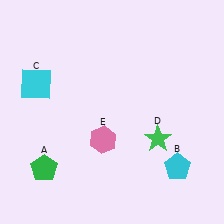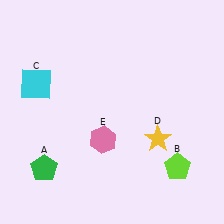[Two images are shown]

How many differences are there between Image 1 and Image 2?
There are 2 differences between the two images.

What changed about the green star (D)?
In Image 1, D is green. In Image 2, it changed to yellow.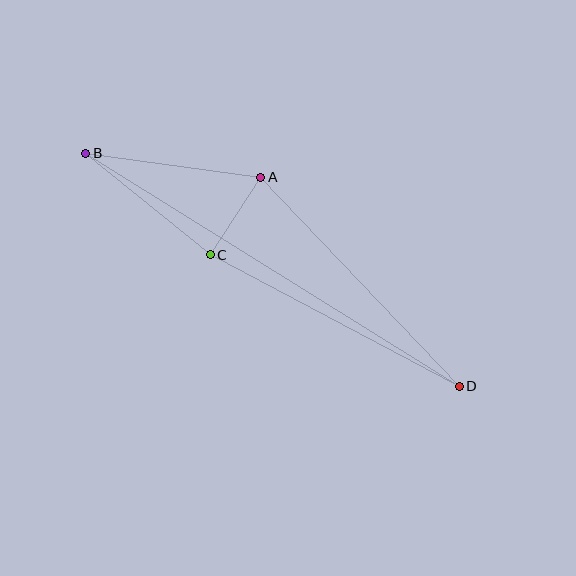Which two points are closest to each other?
Points A and C are closest to each other.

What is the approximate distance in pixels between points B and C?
The distance between B and C is approximately 161 pixels.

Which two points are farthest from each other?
Points B and D are farthest from each other.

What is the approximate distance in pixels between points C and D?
The distance between C and D is approximately 282 pixels.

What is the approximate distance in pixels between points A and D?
The distance between A and D is approximately 288 pixels.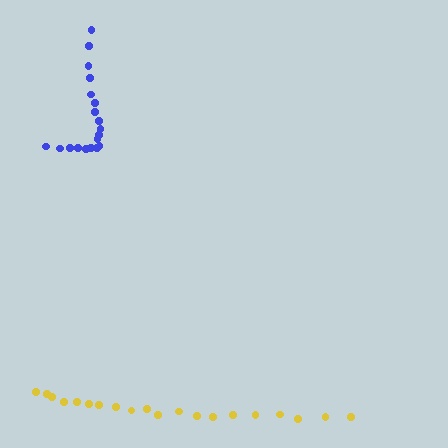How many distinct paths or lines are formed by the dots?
There are 2 distinct paths.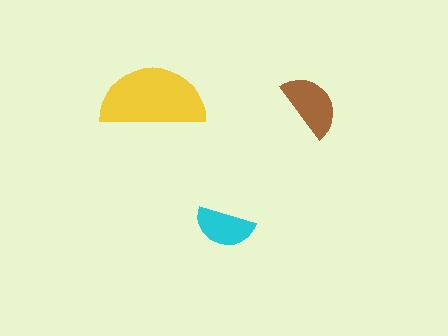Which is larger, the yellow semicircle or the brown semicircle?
The yellow one.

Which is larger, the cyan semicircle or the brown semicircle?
The brown one.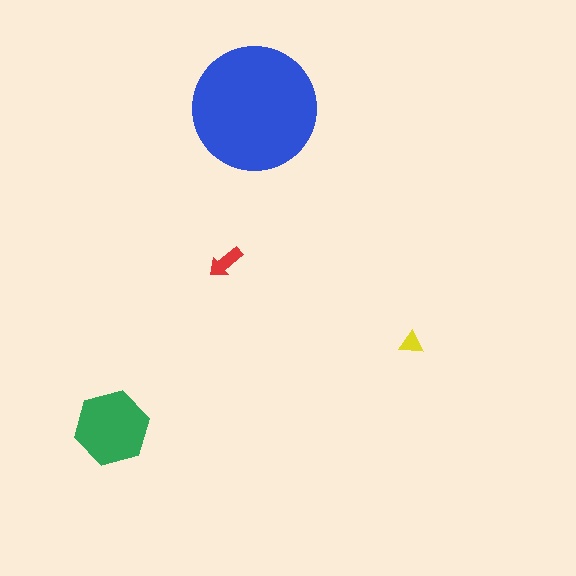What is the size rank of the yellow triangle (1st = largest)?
4th.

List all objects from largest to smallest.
The blue circle, the green hexagon, the red arrow, the yellow triangle.